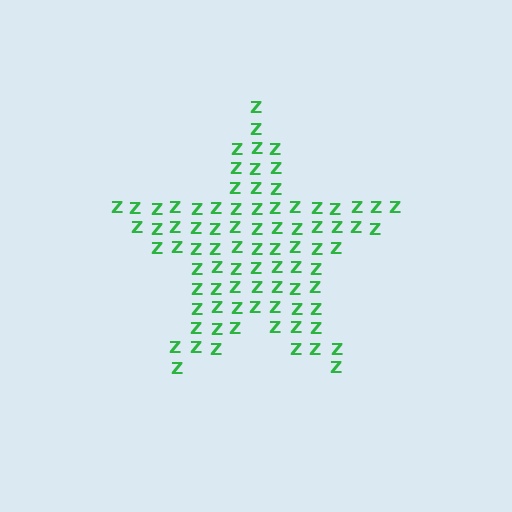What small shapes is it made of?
It is made of small letter Z's.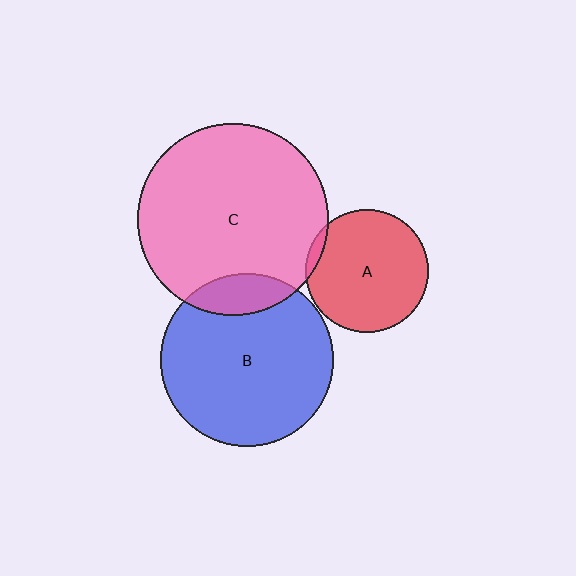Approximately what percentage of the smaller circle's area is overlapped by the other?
Approximately 5%.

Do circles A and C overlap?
Yes.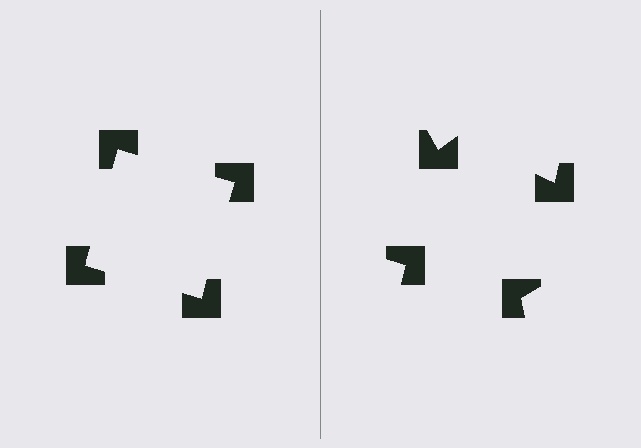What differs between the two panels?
The notched squares are positioned identically on both sides; only the wedge orientations differ. On the left they align to a square; on the right they are misaligned.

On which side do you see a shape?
An illusory square appears on the left side. On the right side the wedge cuts are rotated, so no coherent shape forms.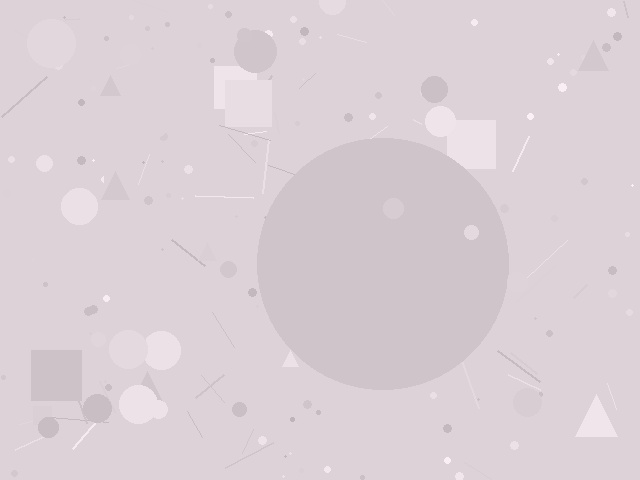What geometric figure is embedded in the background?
A circle is embedded in the background.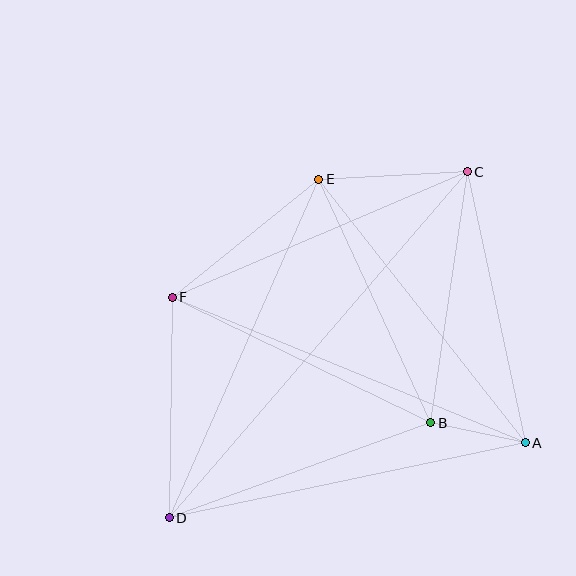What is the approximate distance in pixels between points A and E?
The distance between A and E is approximately 335 pixels.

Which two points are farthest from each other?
Points C and D are farthest from each other.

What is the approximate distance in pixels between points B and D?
The distance between B and D is approximately 278 pixels.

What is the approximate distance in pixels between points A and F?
The distance between A and F is approximately 382 pixels.